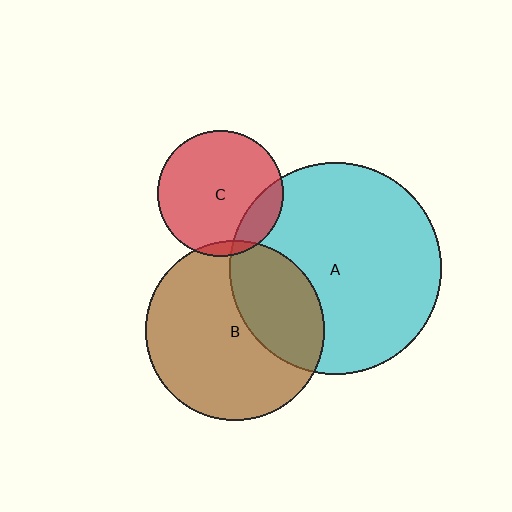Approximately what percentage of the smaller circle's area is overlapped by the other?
Approximately 5%.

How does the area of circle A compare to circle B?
Approximately 1.4 times.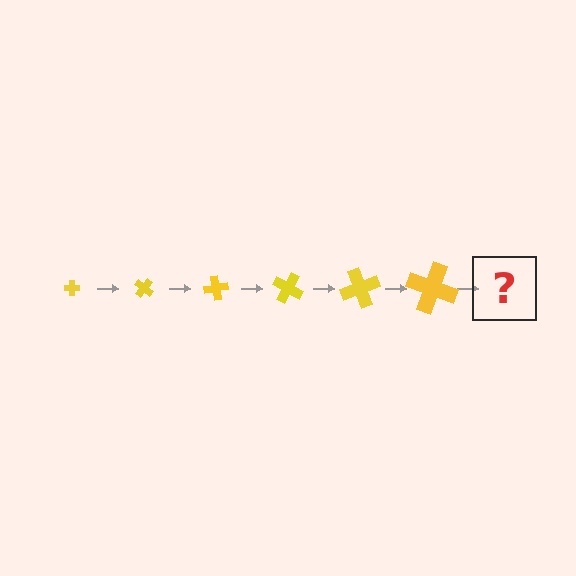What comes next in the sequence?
The next element should be a cross, larger than the previous one and rotated 240 degrees from the start.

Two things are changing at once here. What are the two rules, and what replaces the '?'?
The two rules are that the cross grows larger each step and it rotates 40 degrees each step. The '?' should be a cross, larger than the previous one and rotated 240 degrees from the start.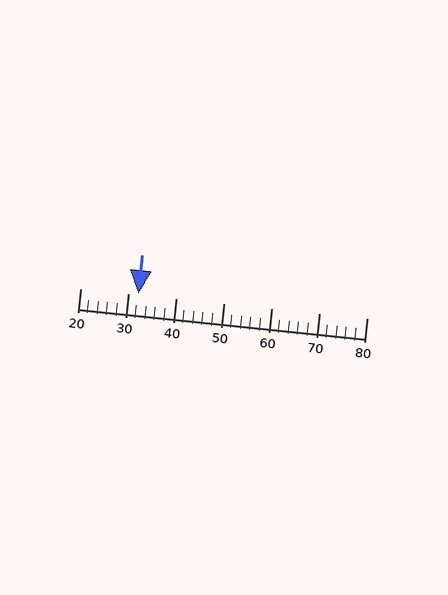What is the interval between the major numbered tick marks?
The major tick marks are spaced 10 units apart.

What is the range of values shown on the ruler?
The ruler shows values from 20 to 80.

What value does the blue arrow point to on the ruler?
The blue arrow points to approximately 32.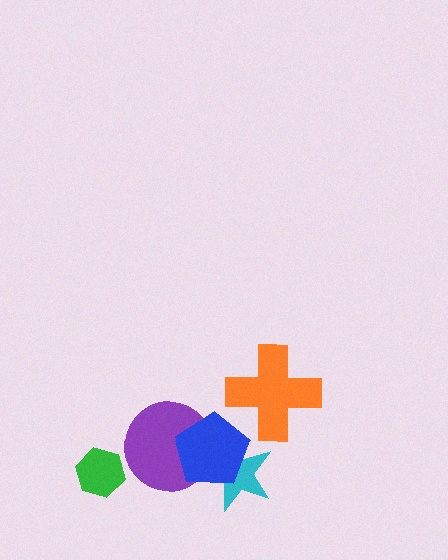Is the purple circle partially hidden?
Yes, it is partially covered by another shape.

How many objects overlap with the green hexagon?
0 objects overlap with the green hexagon.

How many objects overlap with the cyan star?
2 objects overlap with the cyan star.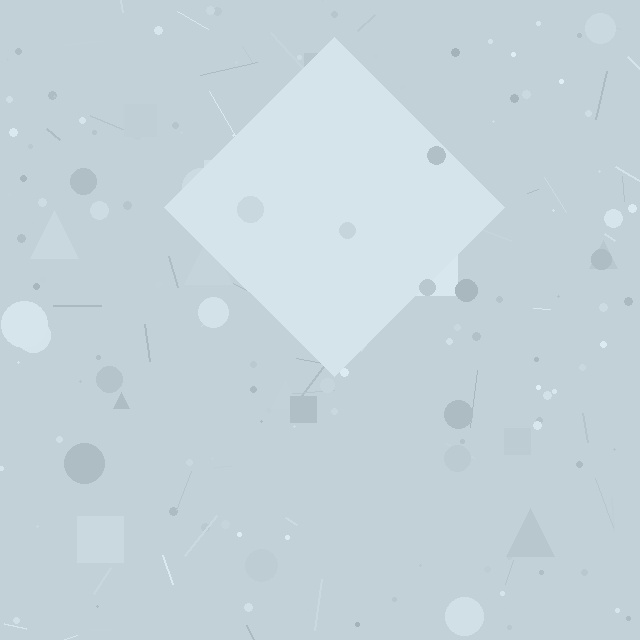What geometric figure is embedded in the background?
A diamond is embedded in the background.